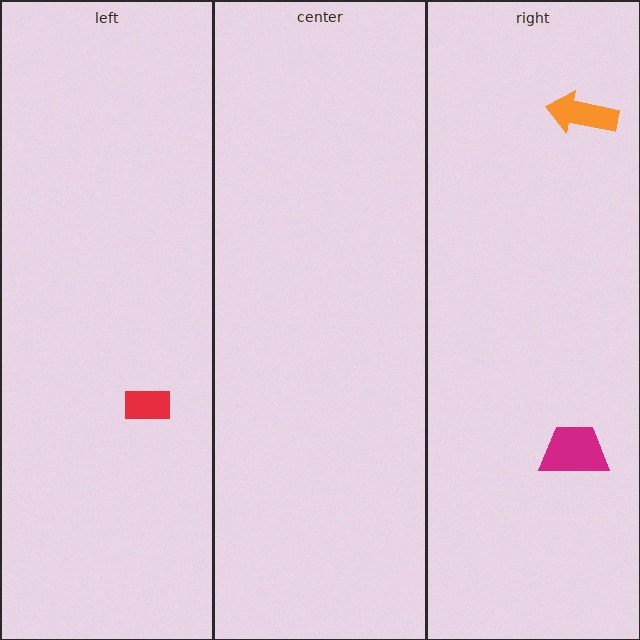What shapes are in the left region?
The red rectangle.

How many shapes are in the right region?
2.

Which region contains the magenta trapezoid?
The right region.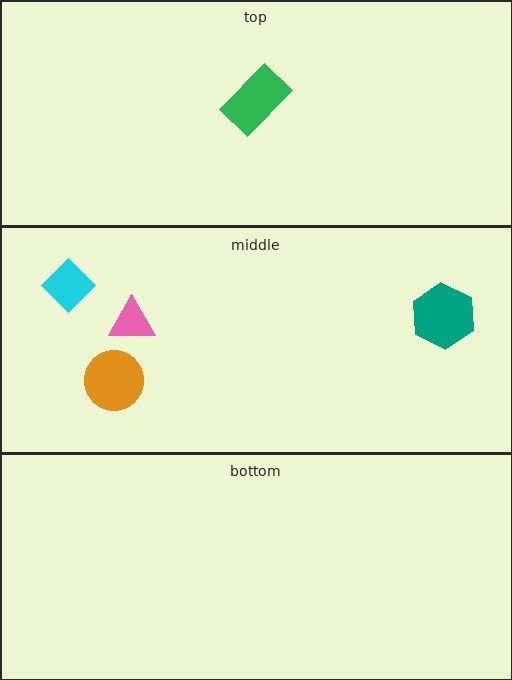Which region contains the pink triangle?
The middle region.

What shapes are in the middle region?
The pink triangle, the orange circle, the cyan diamond, the teal hexagon.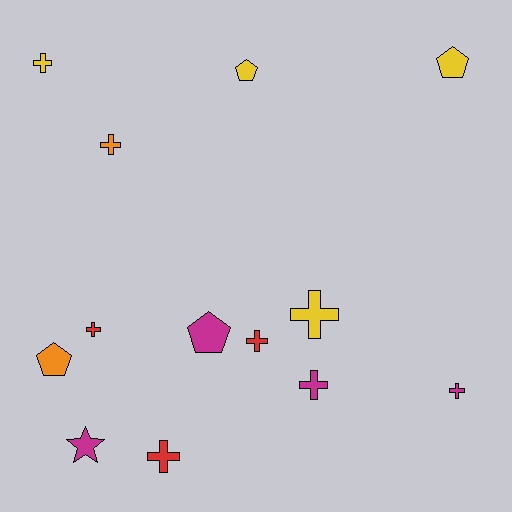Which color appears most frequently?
Yellow, with 4 objects.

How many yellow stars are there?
There are no yellow stars.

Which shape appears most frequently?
Cross, with 8 objects.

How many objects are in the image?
There are 13 objects.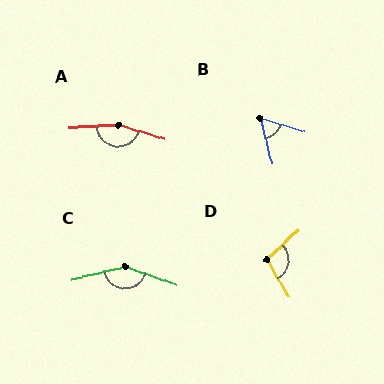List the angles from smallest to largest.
B (60°), D (101°), C (147°), A (160°).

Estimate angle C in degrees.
Approximately 147 degrees.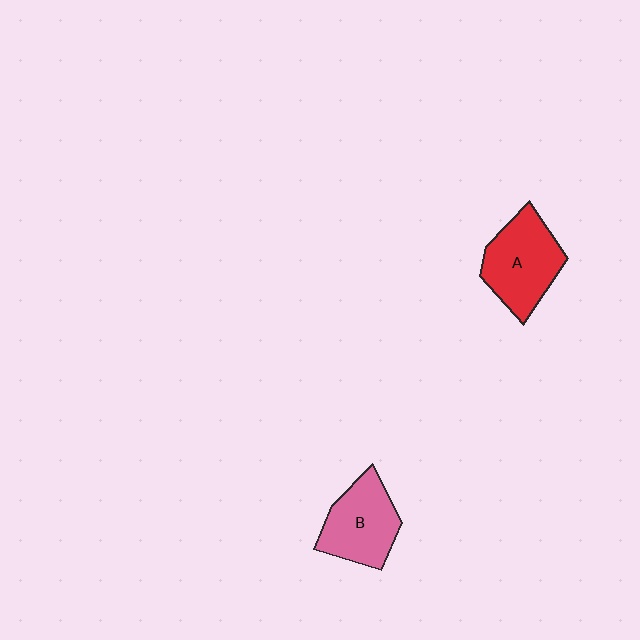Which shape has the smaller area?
Shape B (pink).